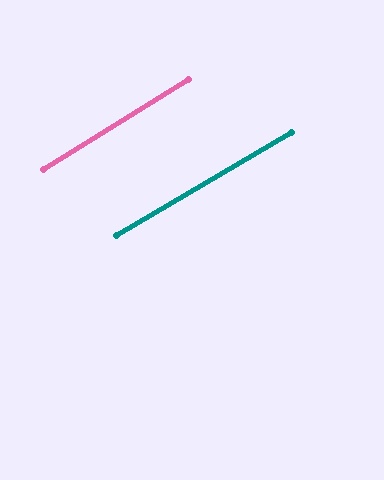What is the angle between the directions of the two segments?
Approximately 1 degree.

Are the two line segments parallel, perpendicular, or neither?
Parallel — their directions differ by only 1.4°.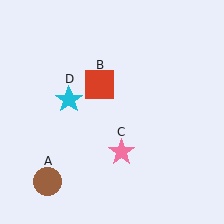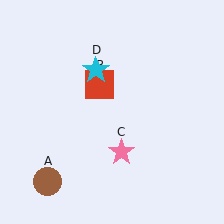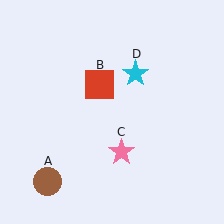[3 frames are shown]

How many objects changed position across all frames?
1 object changed position: cyan star (object D).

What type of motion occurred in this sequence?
The cyan star (object D) rotated clockwise around the center of the scene.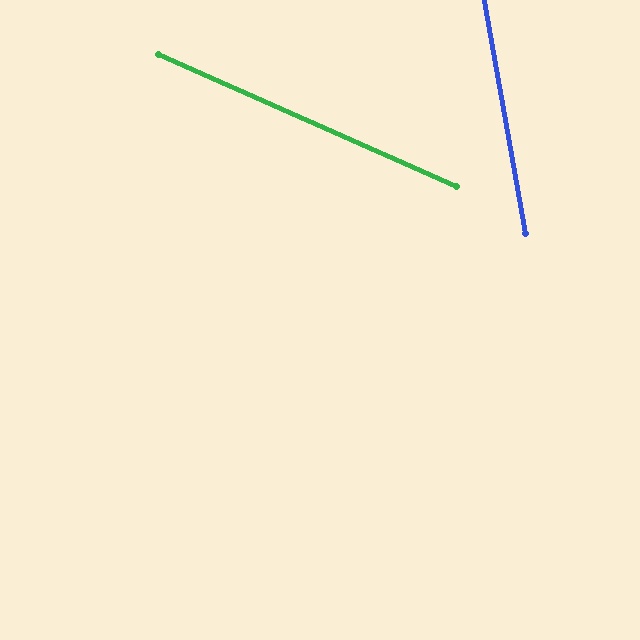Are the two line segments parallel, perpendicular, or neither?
Neither parallel nor perpendicular — they differ by about 56°.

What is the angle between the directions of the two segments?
Approximately 56 degrees.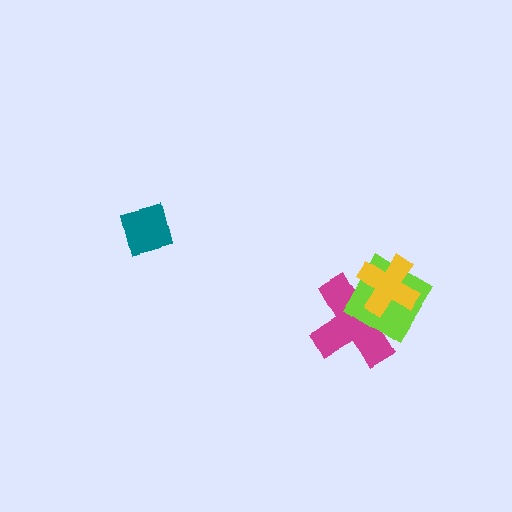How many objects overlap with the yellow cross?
2 objects overlap with the yellow cross.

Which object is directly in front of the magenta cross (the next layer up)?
The lime diamond is directly in front of the magenta cross.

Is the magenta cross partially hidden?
Yes, it is partially covered by another shape.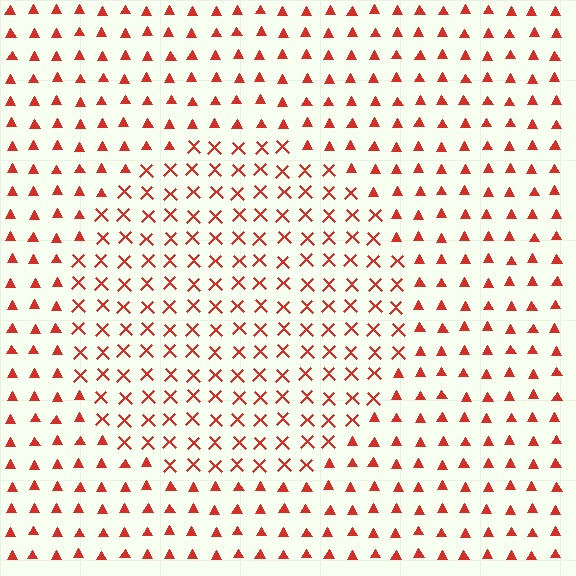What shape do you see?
I see a circle.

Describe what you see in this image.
The image is filled with small red elements arranged in a uniform grid. A circle-shaped region contains X marks, while the surrounding area contains triangles. The boundary is defined purely by the change in element shape.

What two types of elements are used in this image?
The image uses X marks inside the circle region and triangles outside it.